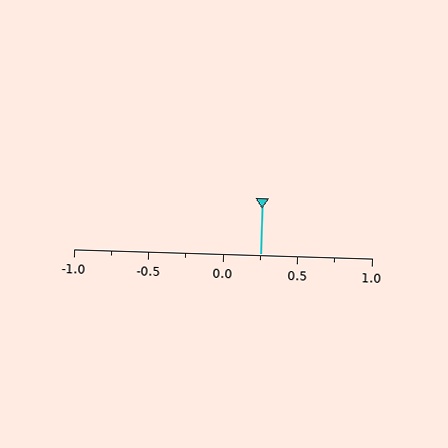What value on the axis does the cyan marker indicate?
The marker indicates approximately 0.25.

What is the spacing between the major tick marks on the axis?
The major ticks are spaced 0.5 apart.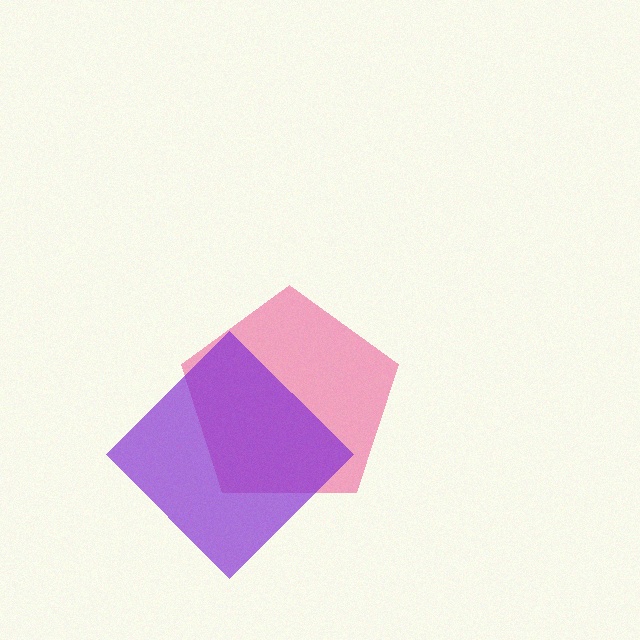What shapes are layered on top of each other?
The layered shapes are: a pink pentagon, a purple diamond.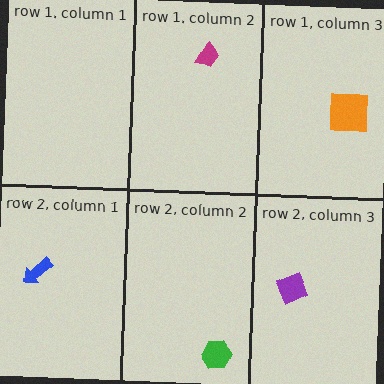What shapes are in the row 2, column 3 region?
The purple diamond.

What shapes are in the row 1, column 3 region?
The orange square.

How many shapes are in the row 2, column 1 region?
1.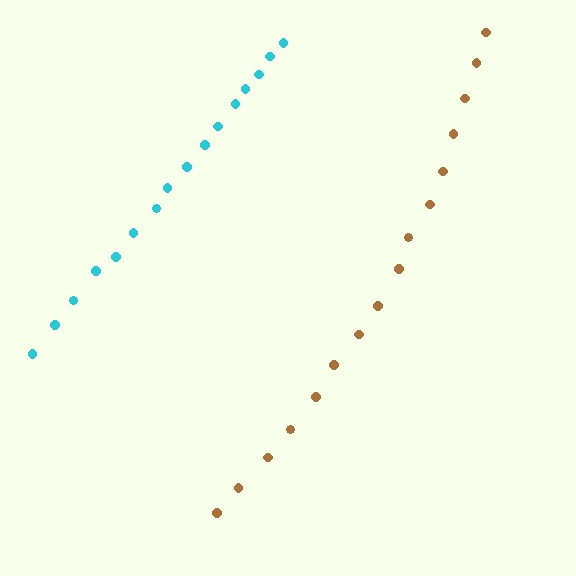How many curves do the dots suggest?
There are 2 distinct paths.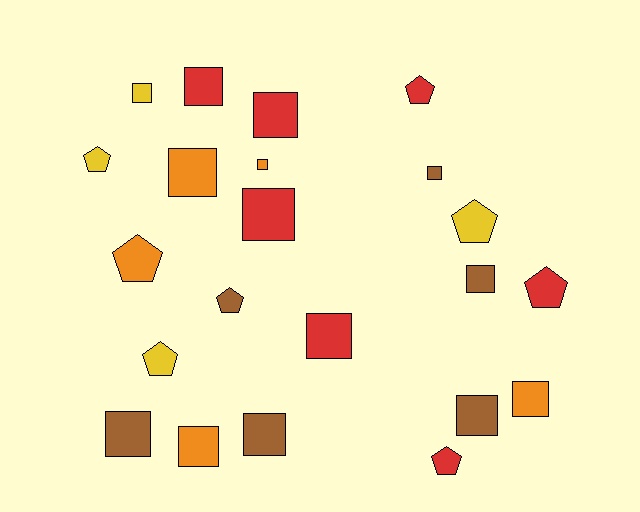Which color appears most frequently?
Red, with 7 objects.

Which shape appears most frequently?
Square, with 14 objects.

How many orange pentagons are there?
There is 1 orange pentagon.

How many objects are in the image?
There are 22 objects.